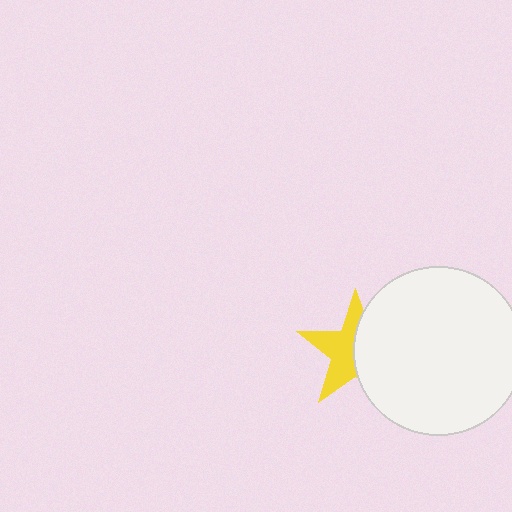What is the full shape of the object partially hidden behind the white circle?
The partially hidden object is a yellow star.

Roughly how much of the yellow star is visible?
About half of it is visible (roughly 52%).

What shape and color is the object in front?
The object in front is a white circle.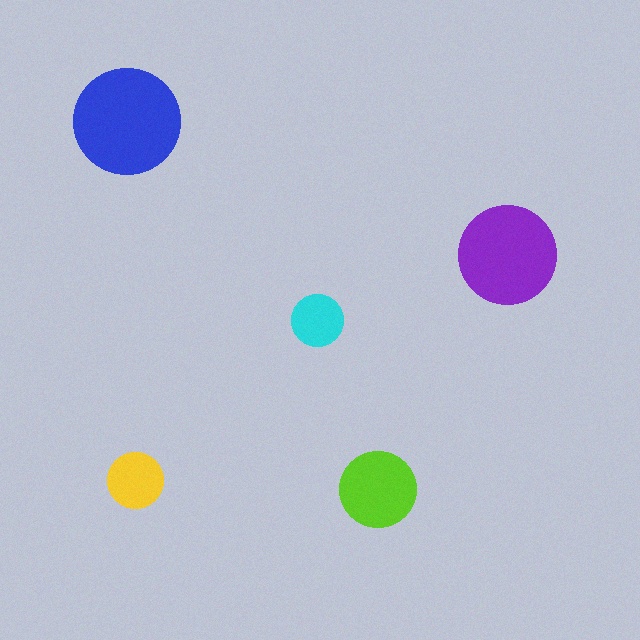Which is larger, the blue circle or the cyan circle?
The blue one.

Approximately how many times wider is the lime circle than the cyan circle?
About 1.5 times wider.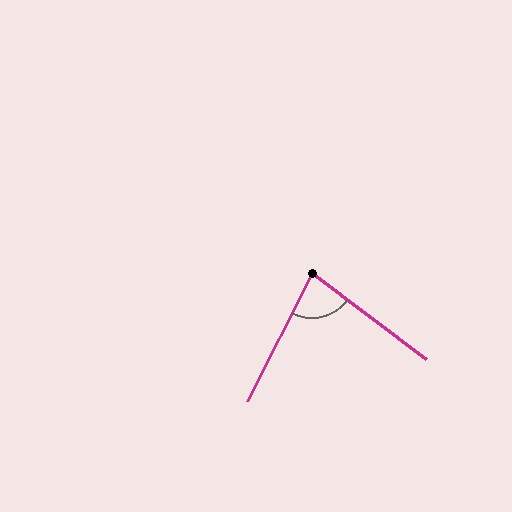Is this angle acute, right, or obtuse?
It is acute.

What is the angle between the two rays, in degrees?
Approximately 80 degrees.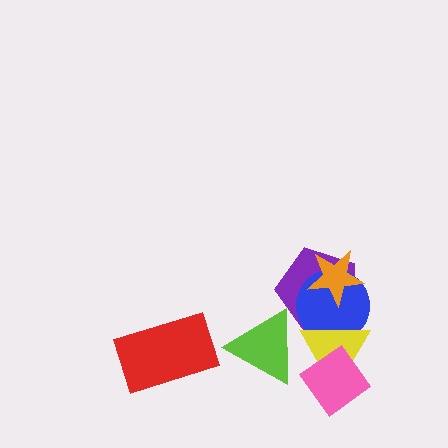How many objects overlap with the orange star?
2 objects overlap with the orange star.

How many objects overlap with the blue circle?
3 objects overlap with the blue circle.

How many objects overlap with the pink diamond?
1 object overlaps with the pink diamond.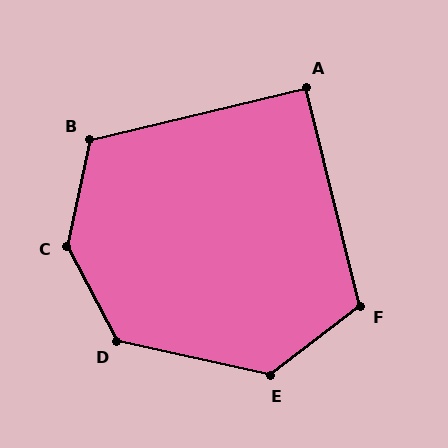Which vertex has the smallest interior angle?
A, at approximately 91 degrees.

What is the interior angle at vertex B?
Approximately 115 degrees (obtuse).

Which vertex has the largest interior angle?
C, at approximately 140 degrees.